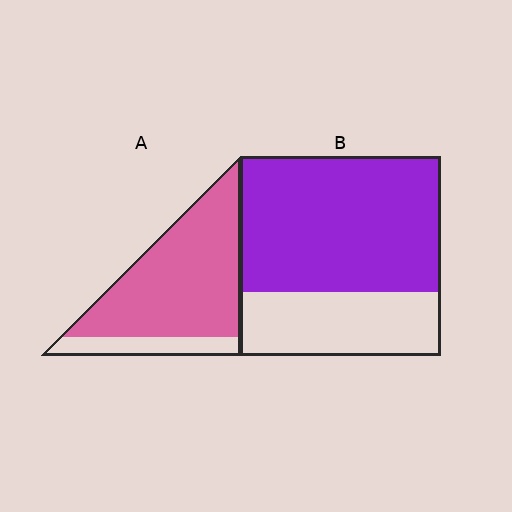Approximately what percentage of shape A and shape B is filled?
A is approximately 80% and B is approximately 70%.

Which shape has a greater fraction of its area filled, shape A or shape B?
Shape A.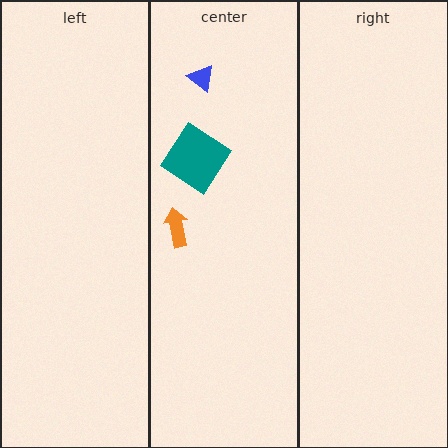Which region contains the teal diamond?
The center region.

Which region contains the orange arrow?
The center region.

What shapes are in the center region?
The teal diamond, the orange arrow, the blue triangle.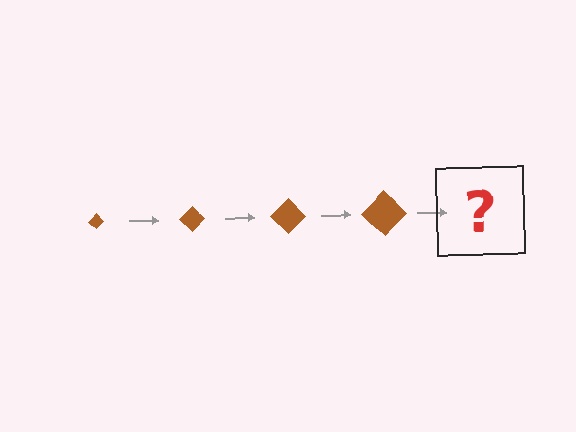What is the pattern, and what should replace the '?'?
The pattern is that the diamond gets progressively larger each step. The '?' should be a brown diamond, larger than the previous one.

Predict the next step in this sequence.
The next step is a brown diamond, larger than the previous one.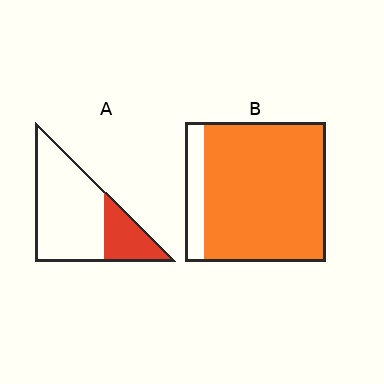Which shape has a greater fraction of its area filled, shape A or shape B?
Shape B.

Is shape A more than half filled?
No.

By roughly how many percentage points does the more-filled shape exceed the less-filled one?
By roughly 60 percentage points (B over A).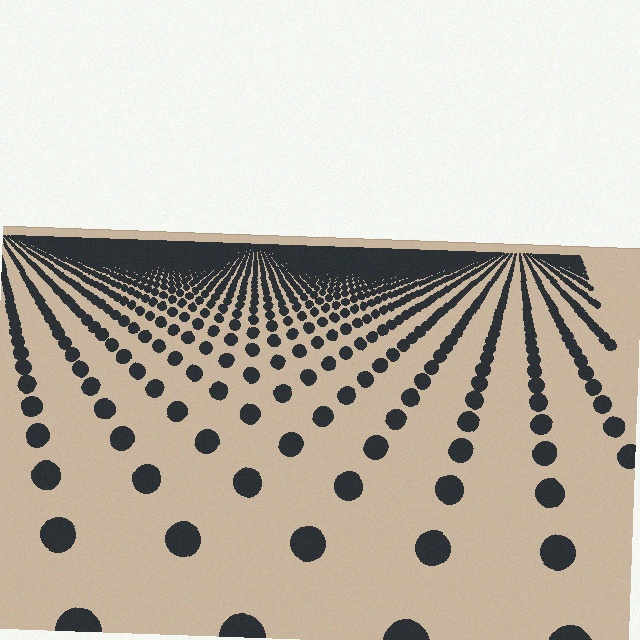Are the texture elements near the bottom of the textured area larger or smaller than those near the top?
Larger. Near the bottom, elements are closer to the viewer and appear at a bigger on-screen size.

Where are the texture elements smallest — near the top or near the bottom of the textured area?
Near the top.